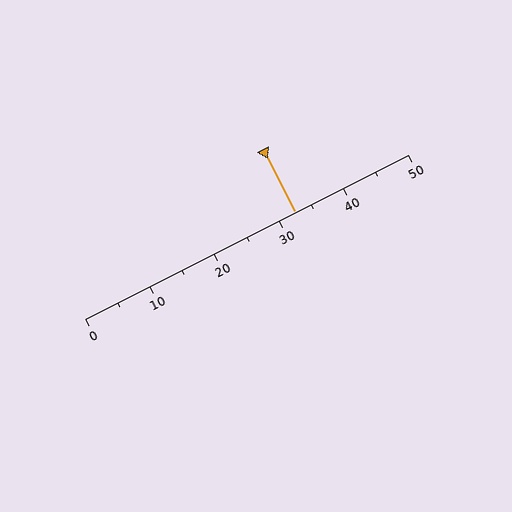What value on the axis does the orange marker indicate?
The marker indicates approximately 32.5.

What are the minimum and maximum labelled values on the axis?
The axis runs from 0 to 50.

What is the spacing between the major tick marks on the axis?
The major ticks are spaced 10 apart.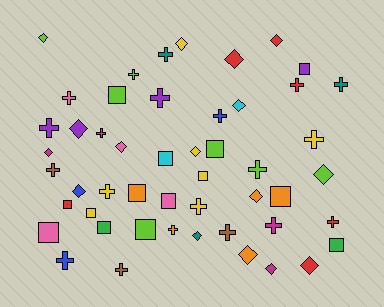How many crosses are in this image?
There are 20 crosses.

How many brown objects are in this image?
There are 3 brown objects.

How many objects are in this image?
There are 50 objects.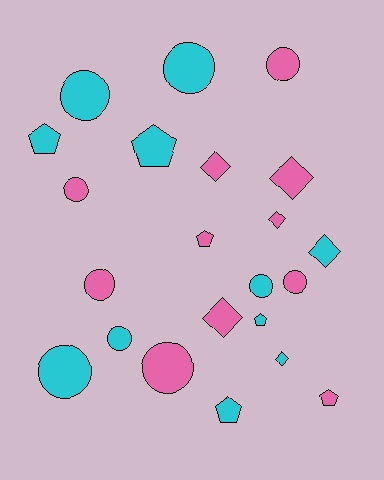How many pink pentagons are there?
There are 2 pink pentagons.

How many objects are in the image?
There are 22 objects.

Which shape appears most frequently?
Circle, with 10 objects.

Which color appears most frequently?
Cyan, with 11 objects.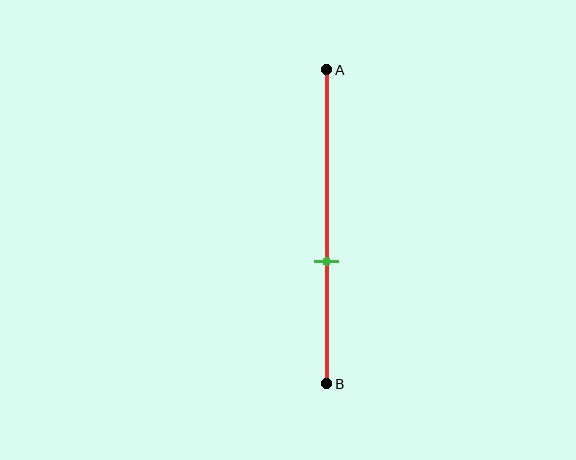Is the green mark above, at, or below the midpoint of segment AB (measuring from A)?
The green mark is below the midpoint of segment AB.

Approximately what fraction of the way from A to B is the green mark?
The green mark is approximately 60% of the way from A to B.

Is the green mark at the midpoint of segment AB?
No, the mark is at about 60% from A, not at the 50% midpoint.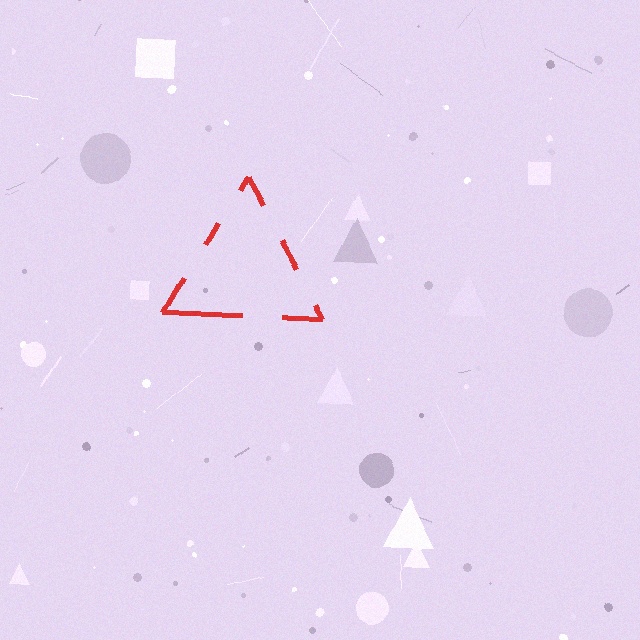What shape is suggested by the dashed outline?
The dashed outline suggests a triangle.